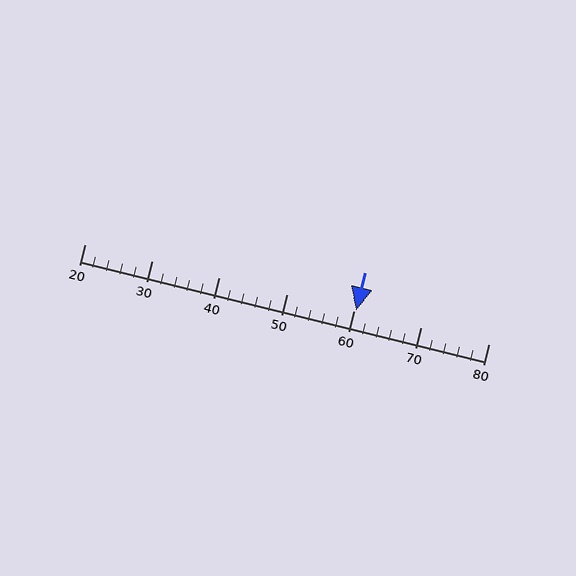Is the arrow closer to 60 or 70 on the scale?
The arrow is closer to 60.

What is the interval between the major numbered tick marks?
The major tick marks are spaced 10 units apart.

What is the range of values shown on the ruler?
The ruler shows values from 20 to 80.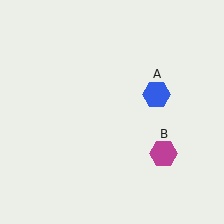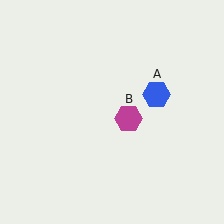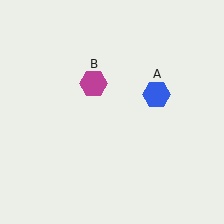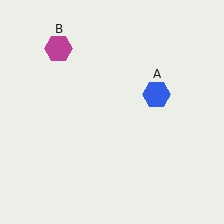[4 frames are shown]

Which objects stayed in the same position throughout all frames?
Blue hexagon (object A) remained stationary.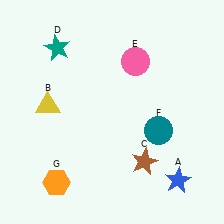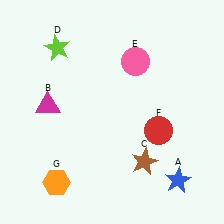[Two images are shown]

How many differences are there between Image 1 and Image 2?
There are 3 differences between the two images.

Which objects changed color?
B changed from yellow to magenta. D changed from teal to lime. F changed from teal to red.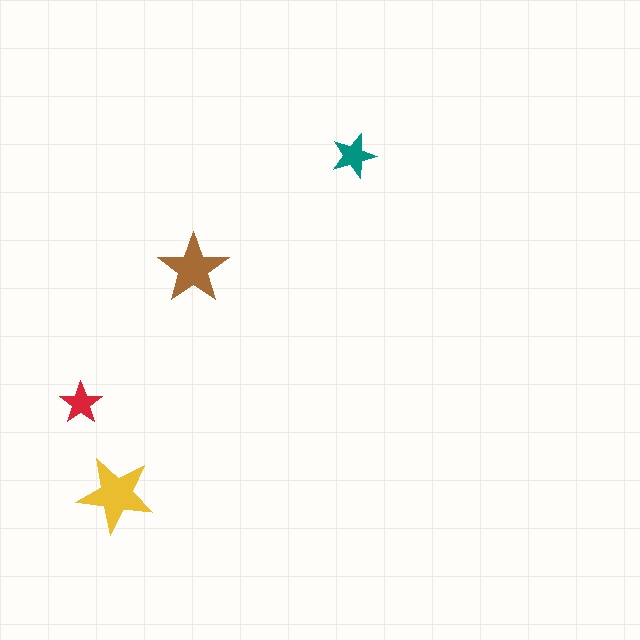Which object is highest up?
The teal star is topmost.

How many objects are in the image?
There are 4 objects in the image.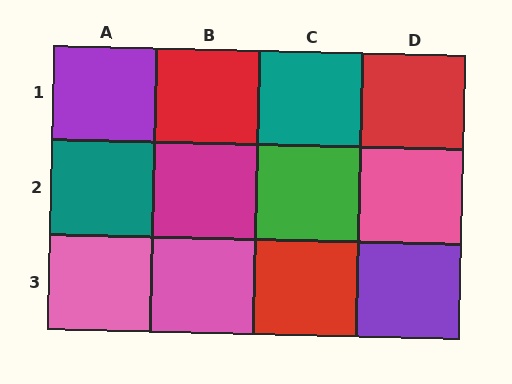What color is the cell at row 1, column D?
Red.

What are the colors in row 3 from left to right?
Pink, pink, red, purple.